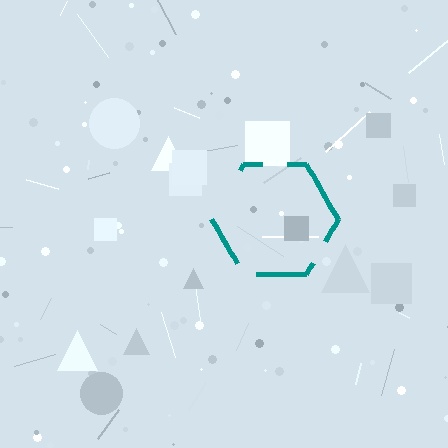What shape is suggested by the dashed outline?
The dashed outline suggests a hexagon.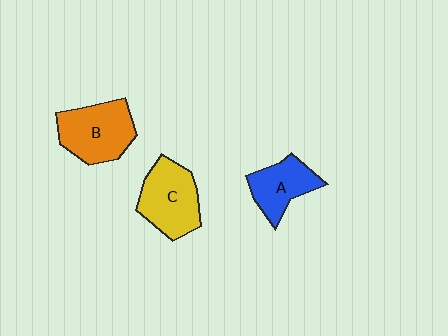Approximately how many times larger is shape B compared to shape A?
Approximately 1.4 times.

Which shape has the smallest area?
Shape A (blue).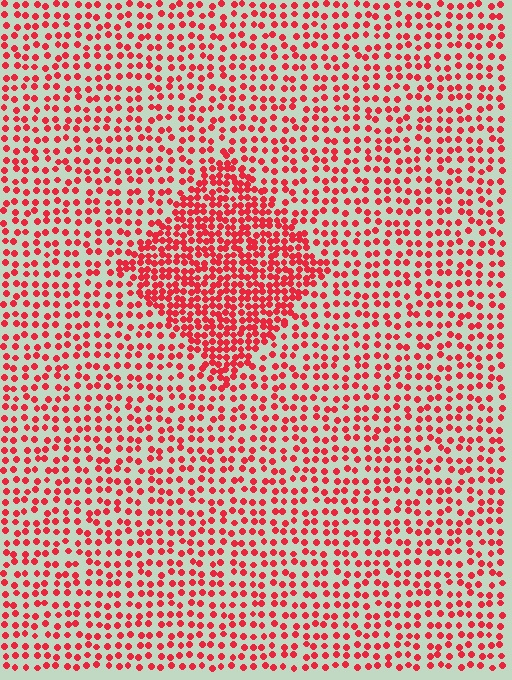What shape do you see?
I see a diamond.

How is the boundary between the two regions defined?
The boundary is defined by a change in element density (approximately 2.1x ratio). All elements are the same color, size, and shape.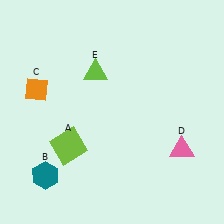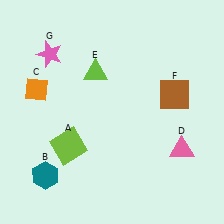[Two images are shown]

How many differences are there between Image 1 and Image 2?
There are 2 differences between the two images.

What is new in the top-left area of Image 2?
A pink star (G) was added in the top-left area of Image 2.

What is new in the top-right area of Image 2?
A brown square (F) was added in the top-right area of Image 2.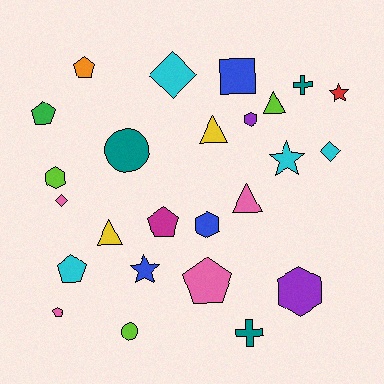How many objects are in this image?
There are 25 objects.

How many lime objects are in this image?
There are 3 lime objects.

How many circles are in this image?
There are 2 circles.